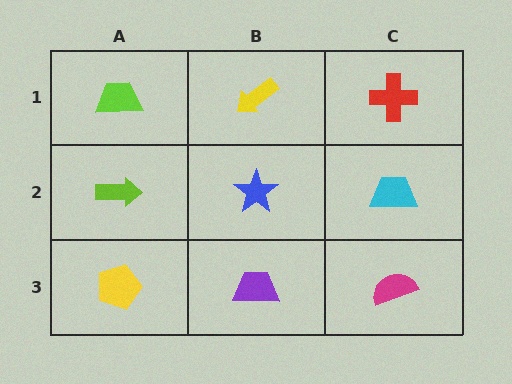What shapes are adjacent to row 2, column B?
A yellow arrow (row 1, column B), a purple trapezoid (row 3, column B), a lime arrow (row 2, column A), a cyan trapezoid (row 2, column C).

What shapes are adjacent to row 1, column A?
A lime arrow (row 2, column A), a yellow arrow (row 1, column B).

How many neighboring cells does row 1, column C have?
2.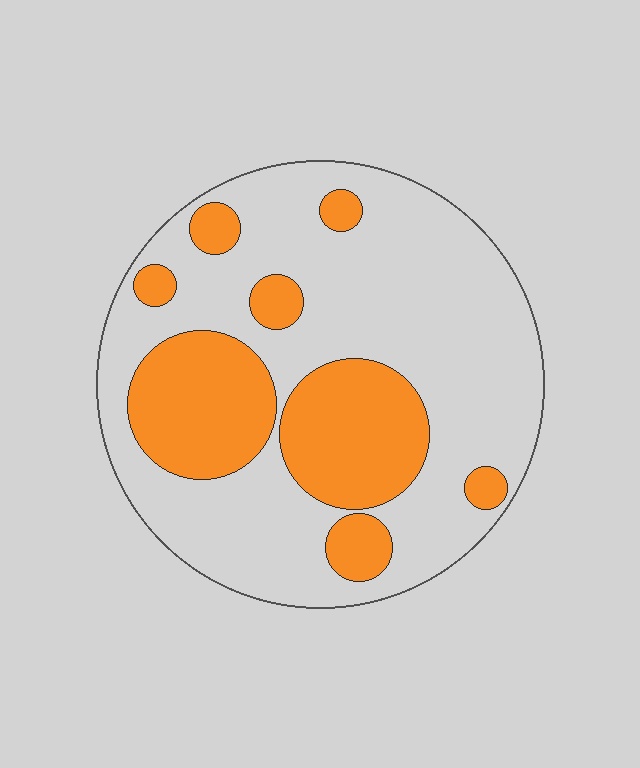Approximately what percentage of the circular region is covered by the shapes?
Approximately 30%.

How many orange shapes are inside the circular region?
8.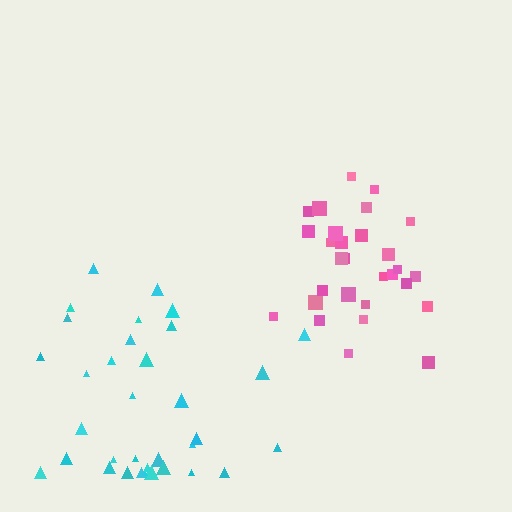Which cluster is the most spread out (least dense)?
Cyan.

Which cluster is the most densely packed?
Pink.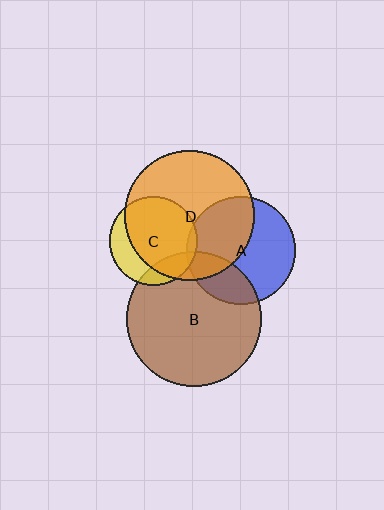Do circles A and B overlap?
Yes.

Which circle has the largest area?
Circle B (brown).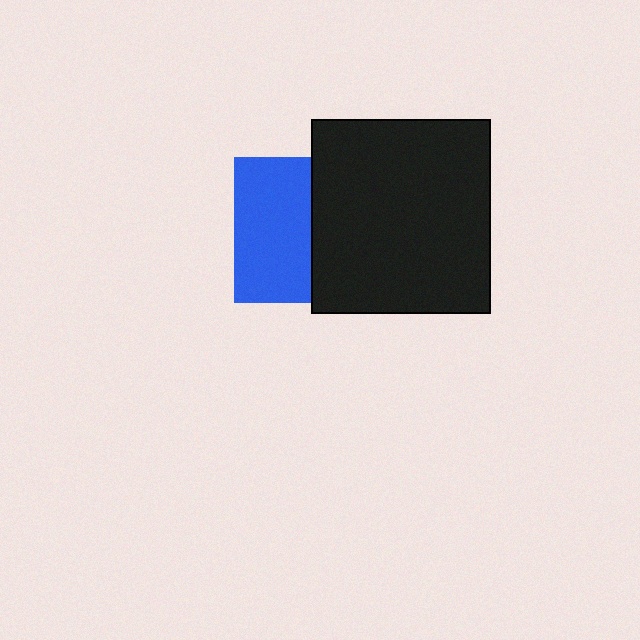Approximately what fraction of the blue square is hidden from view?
Roughly 47% of the blue square is hidden behind the black rectangle.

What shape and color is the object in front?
The object in front is a black rectangle.